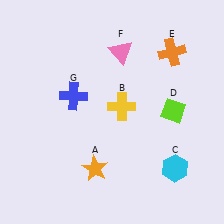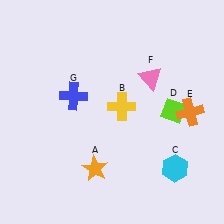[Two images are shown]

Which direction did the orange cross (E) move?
The orange cross (E) moved down.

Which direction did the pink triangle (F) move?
The pink triangle (F) moved right.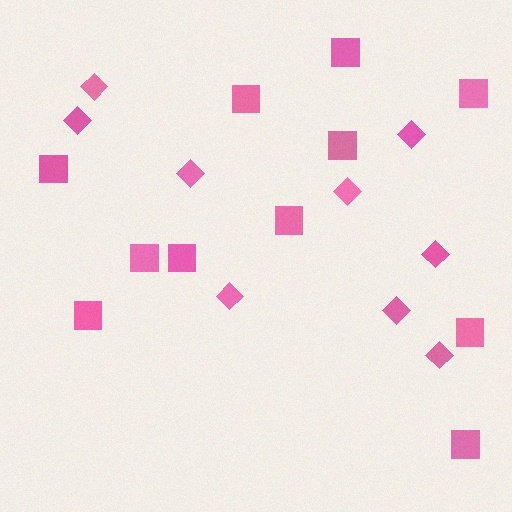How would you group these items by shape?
There are 2 groups: one group of diamonds (9) and one group of squares (11).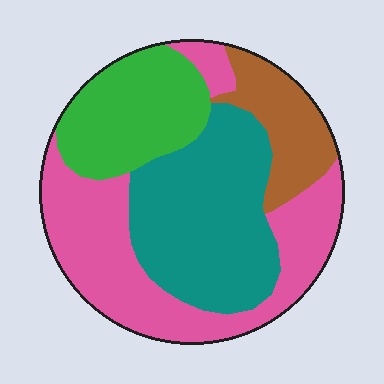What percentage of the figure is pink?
Pink covers roughly 35% of the figure.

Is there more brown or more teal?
Teal.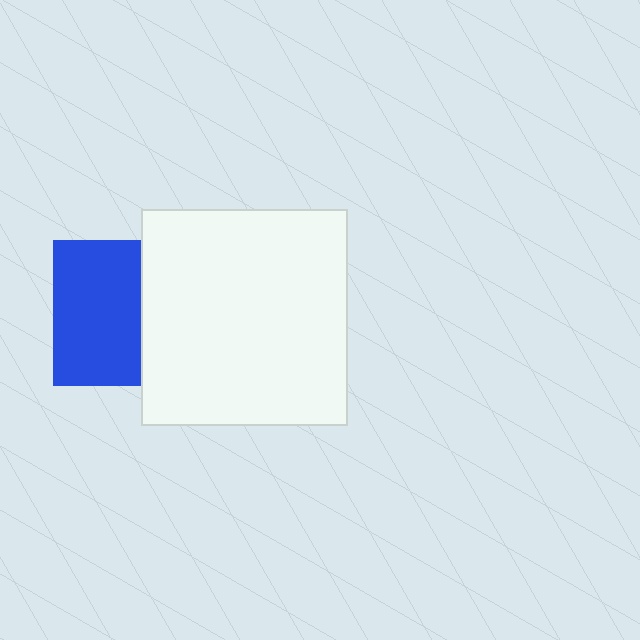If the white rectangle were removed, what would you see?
You would see the complete blue square.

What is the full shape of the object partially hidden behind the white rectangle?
The partially hidden object is a blue square.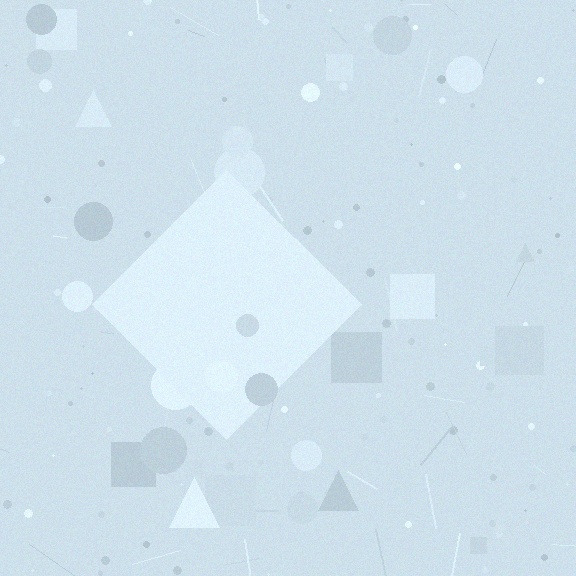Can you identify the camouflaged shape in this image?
The camouflaged shape is a diamond.